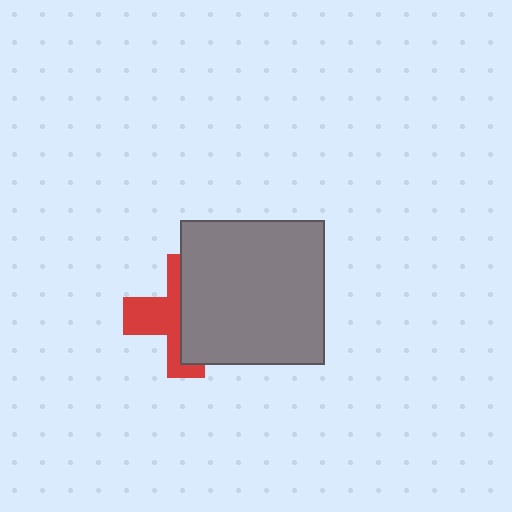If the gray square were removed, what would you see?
You would see the complete red cross.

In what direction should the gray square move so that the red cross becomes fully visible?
The gray square should move right. That is the shortest direction to clear the overlap and leave the red cross fully visible.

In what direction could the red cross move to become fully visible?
The red cross could move left. That would shift it out from behind the gray square entirely.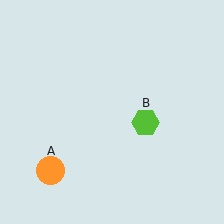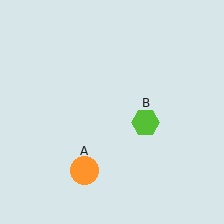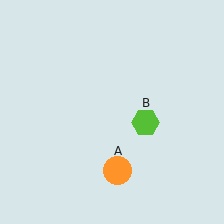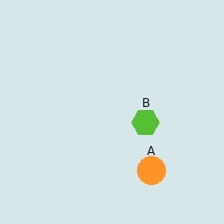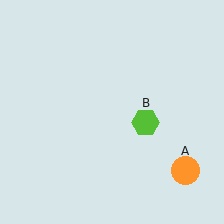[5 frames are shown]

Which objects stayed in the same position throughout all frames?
Lime hexagon (object B) remained stationary.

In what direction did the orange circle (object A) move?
The orange circle (object A) moved right.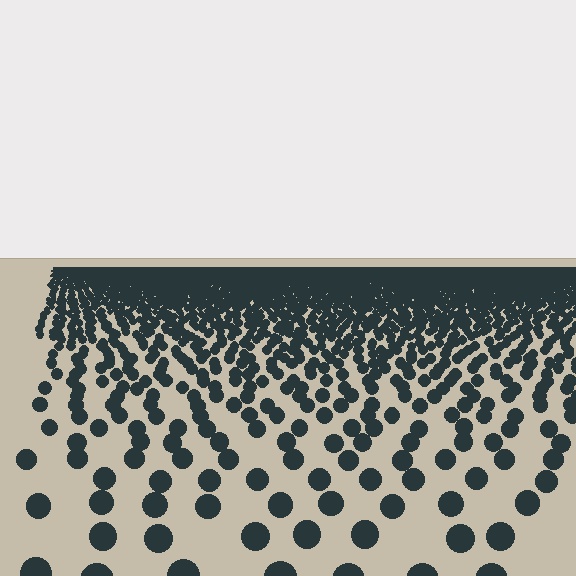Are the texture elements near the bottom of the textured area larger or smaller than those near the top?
Larger. Near the bottom, elements are closer to the viewer and appear at a bigger on-screen size.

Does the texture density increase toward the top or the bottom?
Density increases toward the top.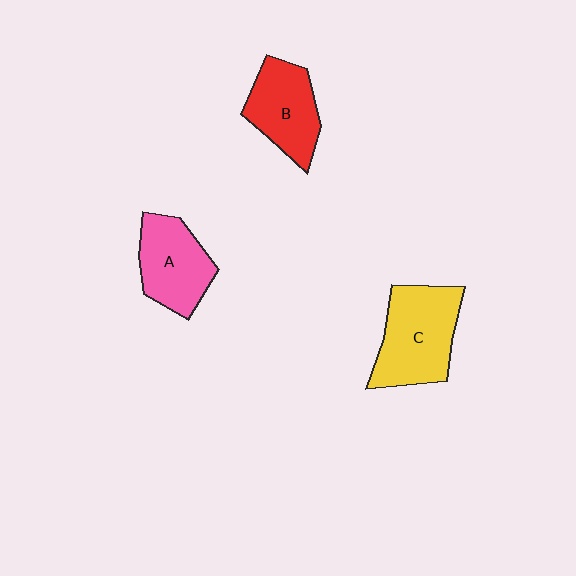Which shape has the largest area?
Shape C (yellow).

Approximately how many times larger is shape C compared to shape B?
Approximately 1.3 times.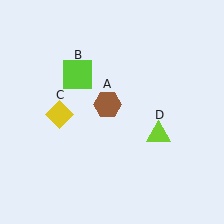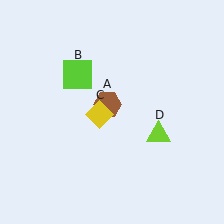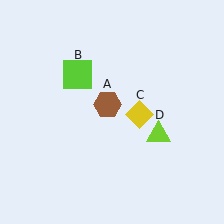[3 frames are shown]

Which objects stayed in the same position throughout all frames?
Brown hexagon (object A) and lime square (object B) and lime triangle (object D) remained stationary.